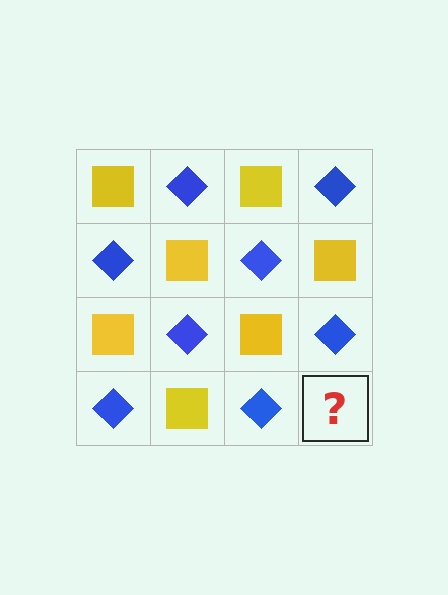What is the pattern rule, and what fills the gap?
The rule is that it alternates yellow square and blue diamond in a checkerboard pattern. The gap should be filled with a yellow square.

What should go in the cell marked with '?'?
The missing cell should contain a yellow square.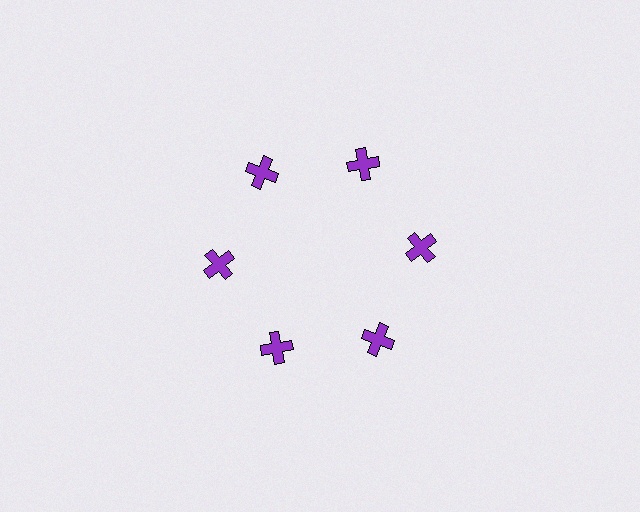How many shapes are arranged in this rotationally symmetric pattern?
There are 6 shapes, arranged in 6 groups of 1.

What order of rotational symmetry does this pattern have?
This pattern has 6-fold rotational symmetry.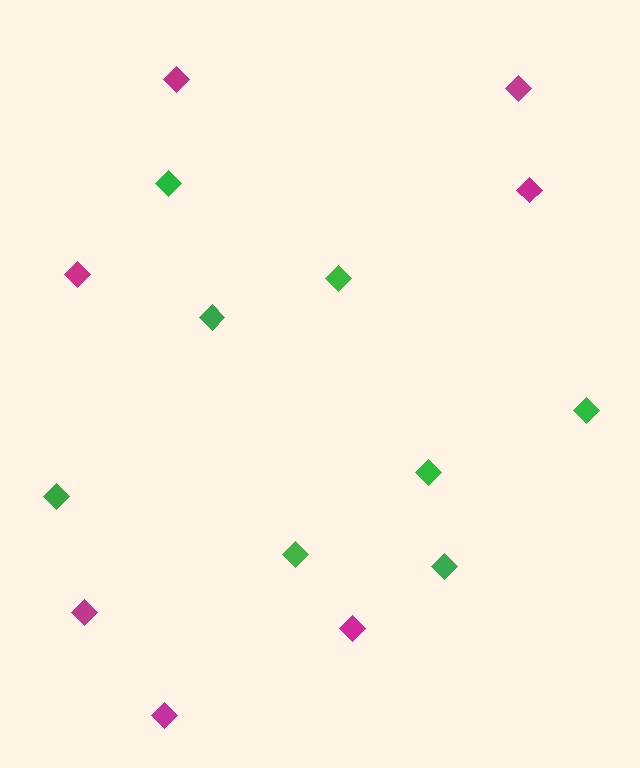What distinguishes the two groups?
There are 2 groups: one group of green diamonds (8) and one group of magenta diamonds (7).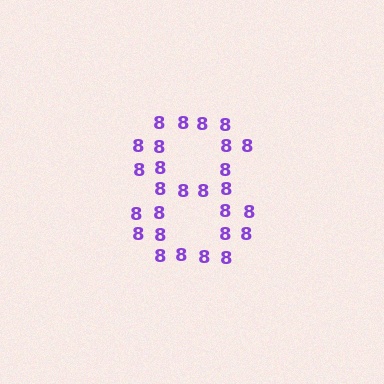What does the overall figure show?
The overall figure shows the digit 8.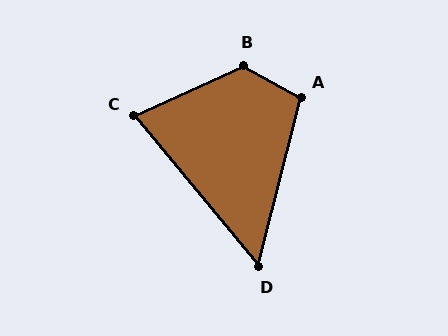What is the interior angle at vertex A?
Approximately 105 degrees (obtuse).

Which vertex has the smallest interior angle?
D, at approximately 54 degrees.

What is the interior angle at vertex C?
Approximately 75 degrees (acute).